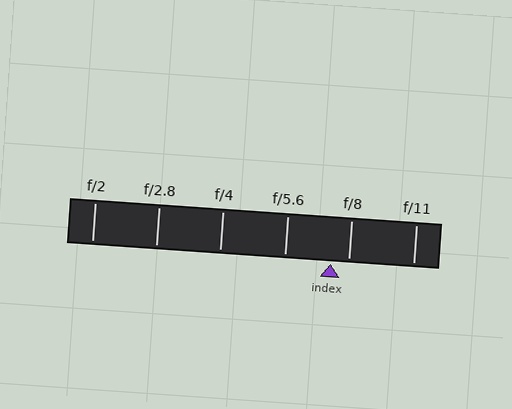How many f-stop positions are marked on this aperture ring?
There are 6 f-stop positions marked.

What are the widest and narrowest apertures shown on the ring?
The widest aperture shown is f/2 and the narrowest is f/11.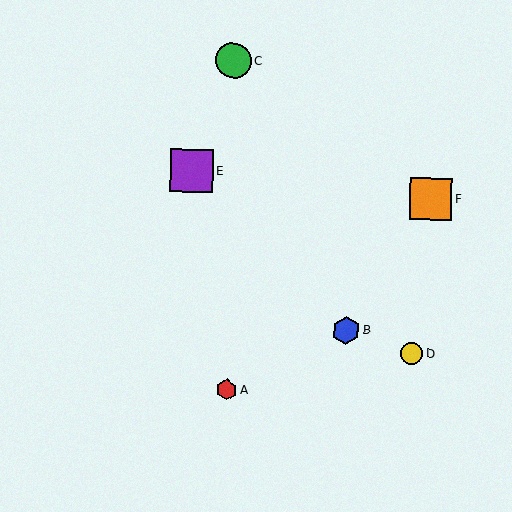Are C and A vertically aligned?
Yes, both are at x≈234.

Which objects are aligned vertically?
Objects A, C are aligned vertically.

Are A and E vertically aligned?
No, A is at x≈227 and E is at x≈192.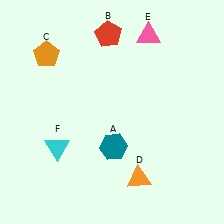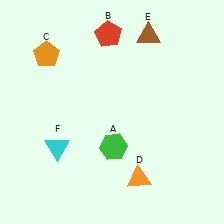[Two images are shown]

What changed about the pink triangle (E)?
In Image 1, E is pink. In Image 2, it changed to brown.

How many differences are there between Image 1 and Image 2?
There are 2 differences between the two images.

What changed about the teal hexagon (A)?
In Image 1, A is teal. In Image 2, it changed to green.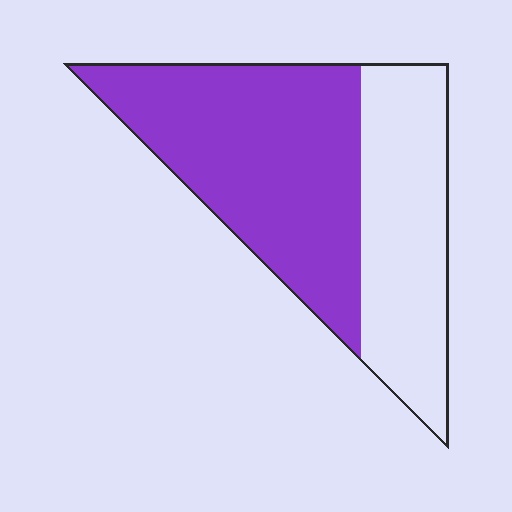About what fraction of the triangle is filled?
About three fifths (3/5).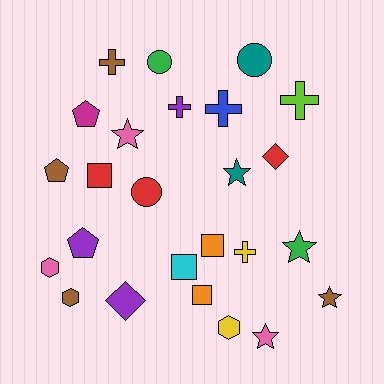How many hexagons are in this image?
There are 3 hexagons.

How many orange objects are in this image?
There are 2 orange objects.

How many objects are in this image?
There are 25 objects.